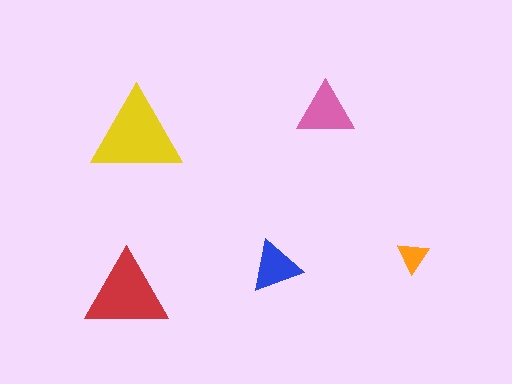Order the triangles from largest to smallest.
the yellow one, the red one, the pink one, the blue one, the orange one.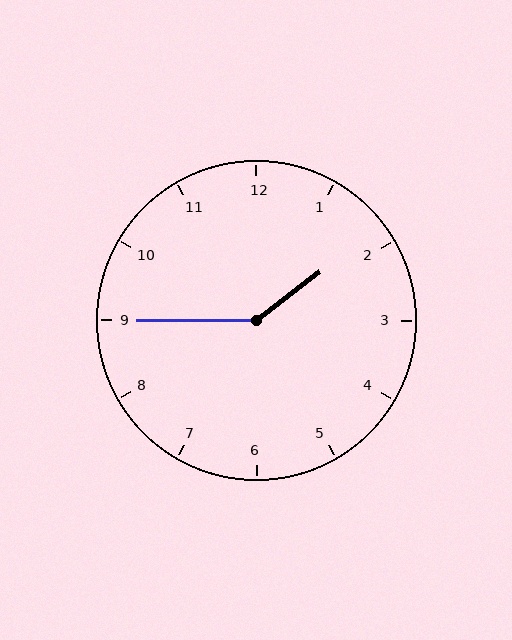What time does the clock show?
1:45.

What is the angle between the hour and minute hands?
Approximately 142 degrees.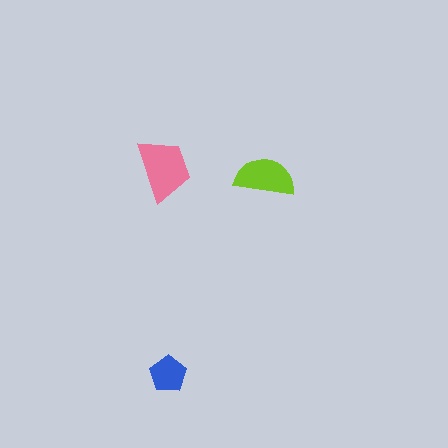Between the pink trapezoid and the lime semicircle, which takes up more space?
The pink trapezoid.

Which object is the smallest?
The blue pentagon.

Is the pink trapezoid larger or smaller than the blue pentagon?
Larger.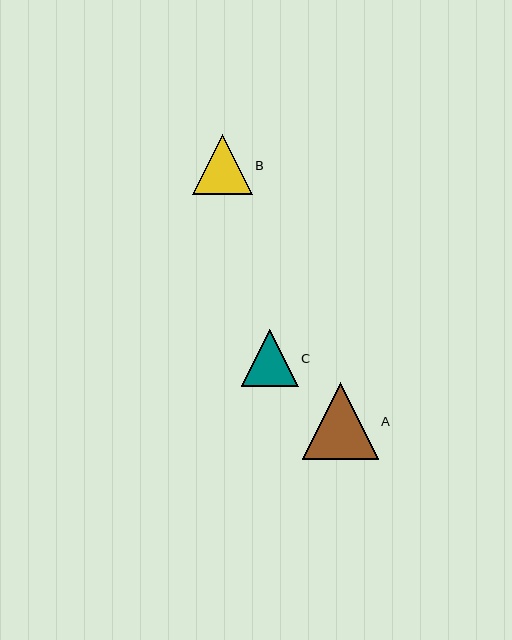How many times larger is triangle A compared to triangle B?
Triangle A is approximately 1.3 times the size of triangle B.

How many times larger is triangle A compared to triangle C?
Triangle A is approximately 1.3 times the size of triangle C.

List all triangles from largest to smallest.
From largest to smallest: A, B, C.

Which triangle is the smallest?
Triangle C is the smallest with a size of approximately 57 pixels.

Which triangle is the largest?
Triangle A is the largest with a size of approximately 76 pixels.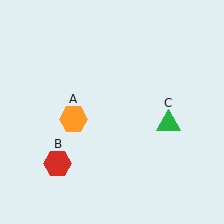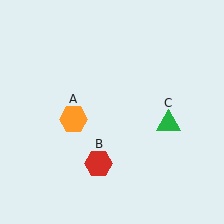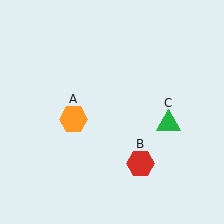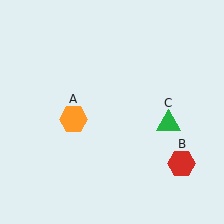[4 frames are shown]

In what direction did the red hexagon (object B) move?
The red hexagon (object B) moved right.